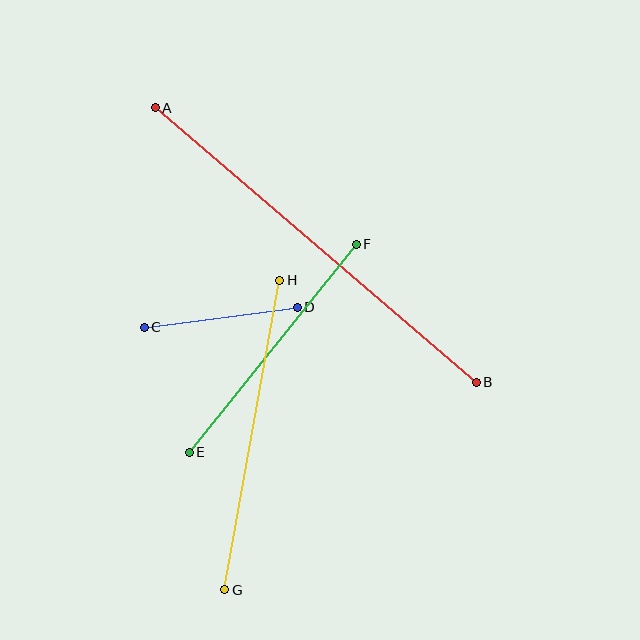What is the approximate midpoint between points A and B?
The midpoint is at approximately (316, 245) pixels.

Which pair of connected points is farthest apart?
Points A and B are farthest apart.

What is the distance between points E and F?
The distance is approximately 267 pixels.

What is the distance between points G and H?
The distance is approximately 314 pixels.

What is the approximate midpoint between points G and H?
The midpoint is at approximately (252, 435) pixels.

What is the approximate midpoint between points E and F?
The midpoint is at approximately (273, 348) pixels.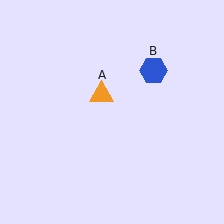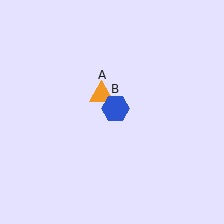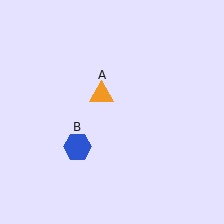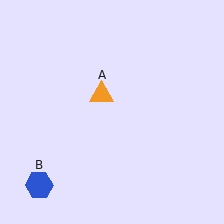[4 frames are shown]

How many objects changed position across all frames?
1 object changed position: blue hexagon (object B).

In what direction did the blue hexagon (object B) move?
The blue hexagon (object B) moved down and to the left.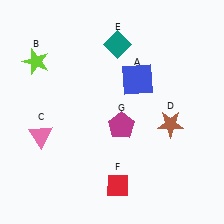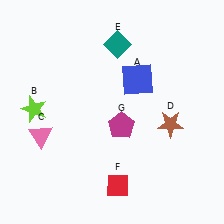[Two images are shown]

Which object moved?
The lime star (B) moved down.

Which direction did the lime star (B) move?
The lime star (B) moved down.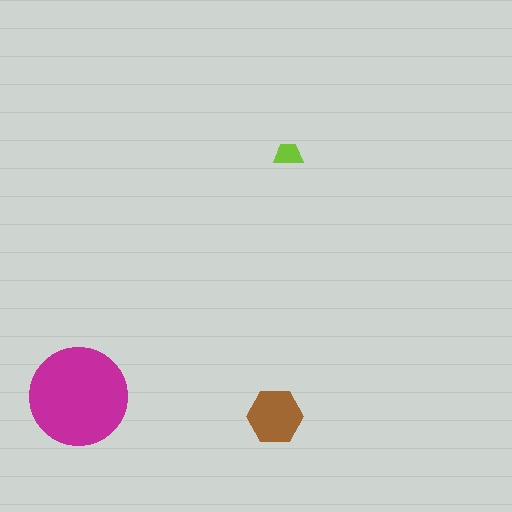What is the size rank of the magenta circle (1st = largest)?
1st.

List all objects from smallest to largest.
The lime trapezoid, the brown hexagon, the magenta circle.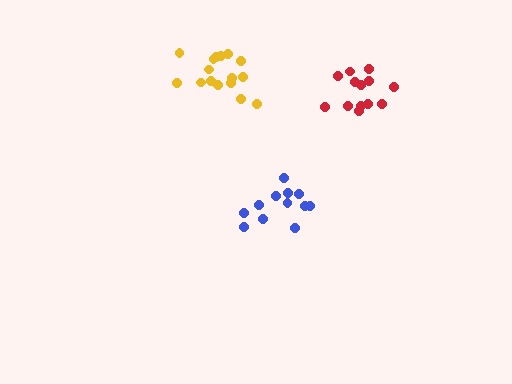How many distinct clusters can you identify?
There are 3 distinct clusters.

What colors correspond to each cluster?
The clusters are colored: blue, red, yellow.